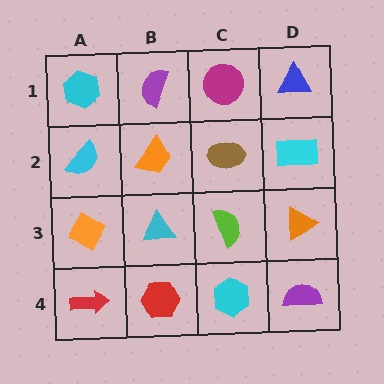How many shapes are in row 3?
4 shapes.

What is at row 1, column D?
A blue triangle.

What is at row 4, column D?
A purple semicircle.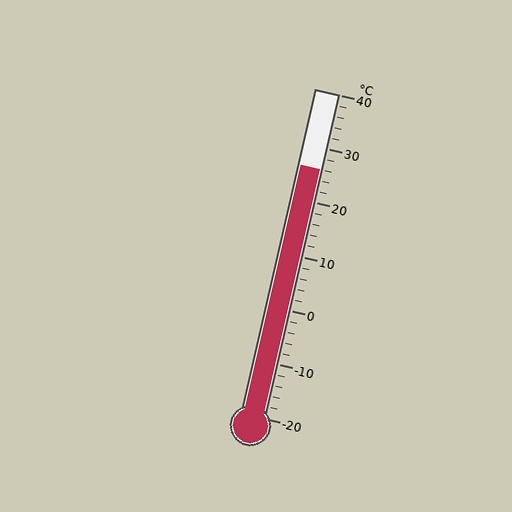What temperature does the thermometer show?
The thermometer shows approximately 26°C.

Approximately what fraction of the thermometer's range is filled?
The thermometer is filled to approximately 75% of its range.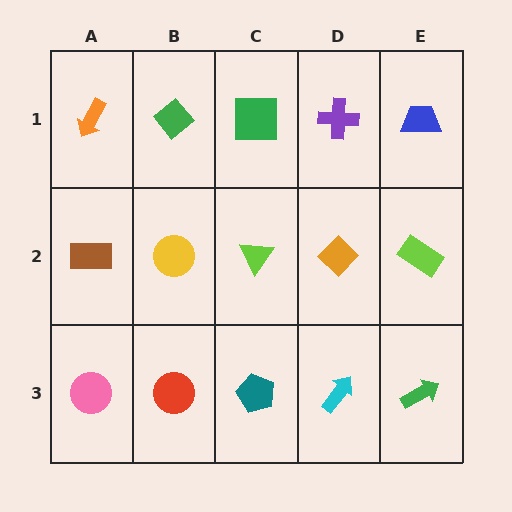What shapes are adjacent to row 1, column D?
An orange diamond (row 2, column D), a green square (row 1, column C), a blue trapezoid (row 1, column E).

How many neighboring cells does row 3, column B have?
3.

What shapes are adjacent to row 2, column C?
A green square (row 1, column C), a teal pentagon (row 3, column C), a yellow circle (row 2, column B), an orange diamond (row 2, column D).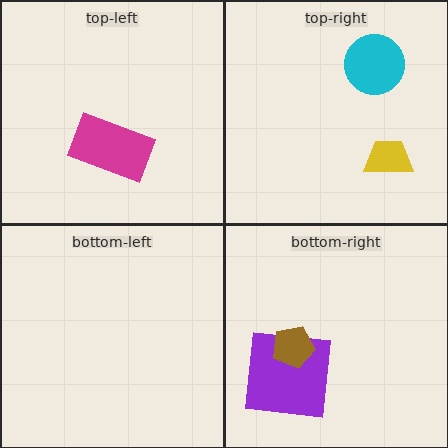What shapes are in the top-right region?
The yellow trapezoid, the cyan circle.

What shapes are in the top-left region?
The magenta rectangle.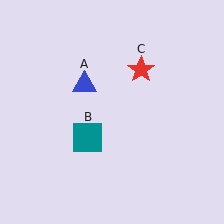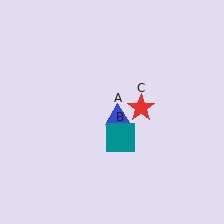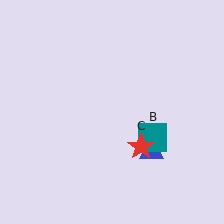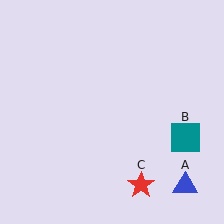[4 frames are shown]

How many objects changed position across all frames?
3 objects changed position: blue triangle (object A), teal square (object B), red star (object C).